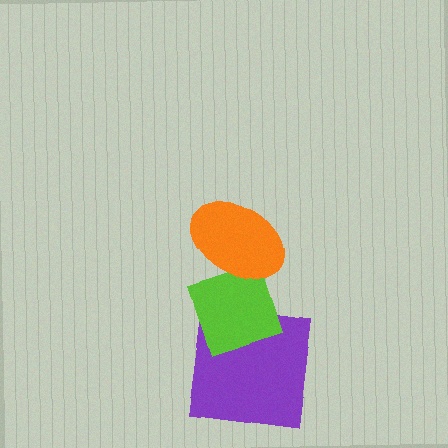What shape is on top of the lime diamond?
The orange ellipse is on top of the lime diamond.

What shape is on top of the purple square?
The lime diamond is on top of the purple square.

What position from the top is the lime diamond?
The lime diamond is 2nd from the top.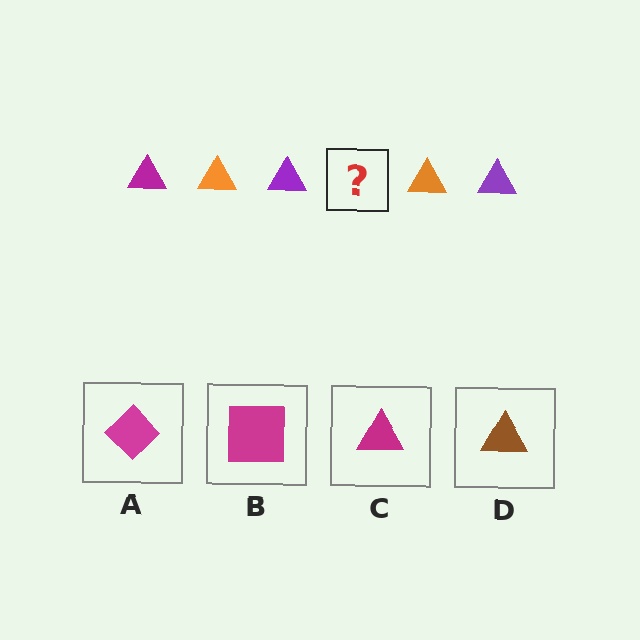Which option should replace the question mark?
Option C.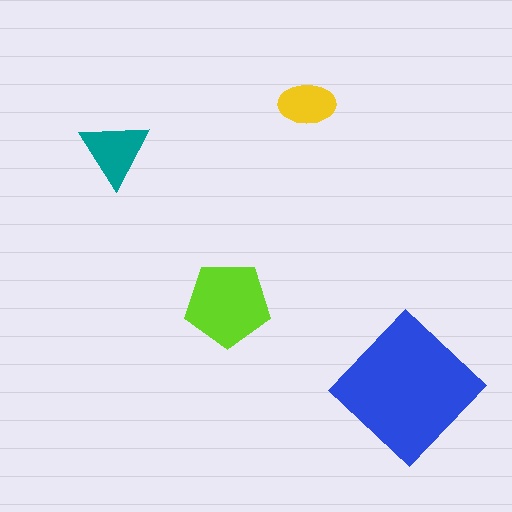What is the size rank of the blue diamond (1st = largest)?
1st.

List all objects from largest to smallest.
The blue diamond, the lime pentagon, the teal triangle, the yellow ellipse.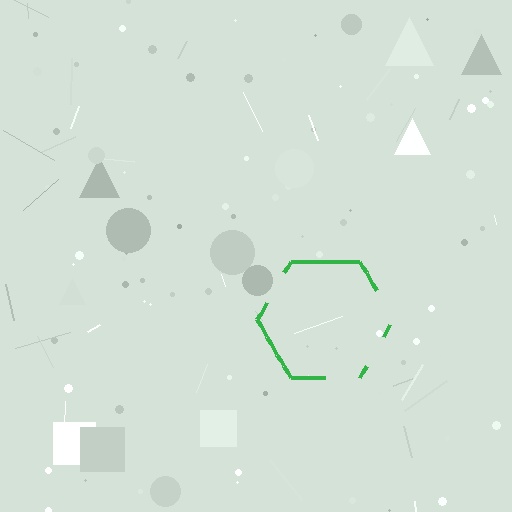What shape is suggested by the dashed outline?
The dashed outline suggests a hexagon.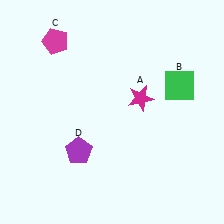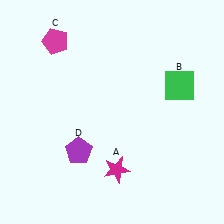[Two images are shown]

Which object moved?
The magenta star (A) moved down.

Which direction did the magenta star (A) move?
The magenta star (A) moved down.